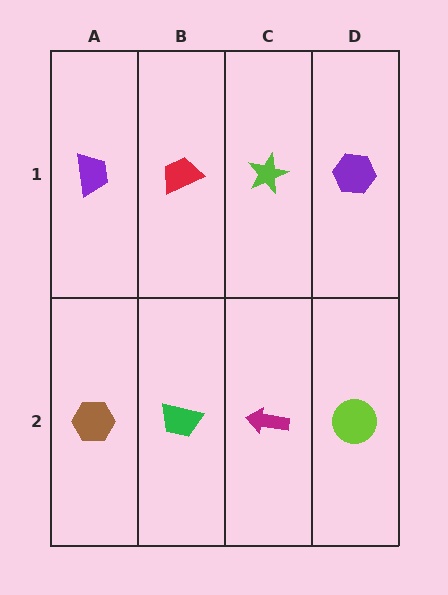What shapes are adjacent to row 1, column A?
A brown hexagon (row 2, column A), a red trapezoid (row 1, column B).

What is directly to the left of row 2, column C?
A green trapezoid.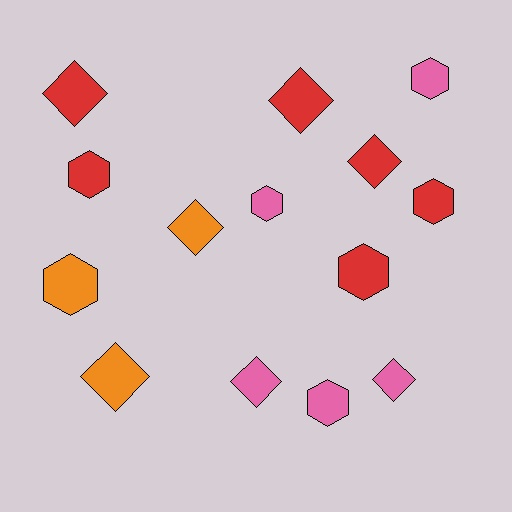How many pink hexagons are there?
There are 3 pink hexagons.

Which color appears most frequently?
Red, with 6 objects.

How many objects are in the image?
There are 14 objects.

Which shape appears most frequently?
Diamond, with 7 objects.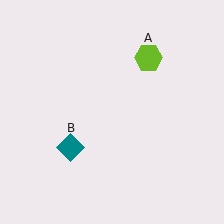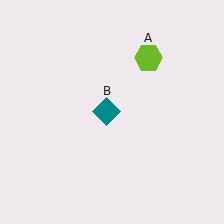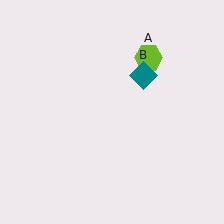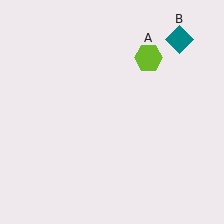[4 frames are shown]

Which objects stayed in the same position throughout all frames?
Lime hexagon (object A) remained stationary.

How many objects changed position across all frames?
1 object changed position: teal diamond (object B).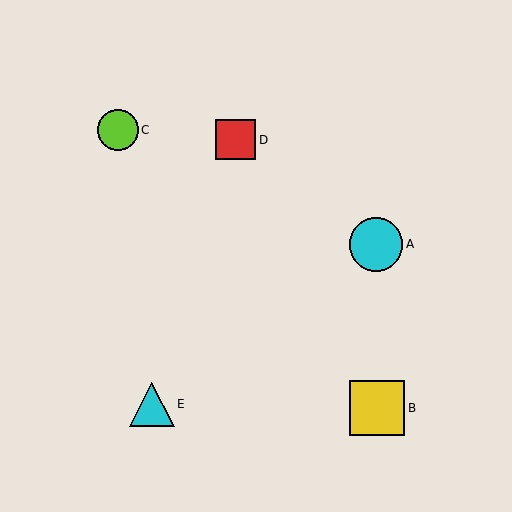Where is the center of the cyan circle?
The center of the cyan circle is at (376, 244).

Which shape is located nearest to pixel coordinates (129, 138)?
The lime circle (labeled C) at (118, 130) is nearest to that location.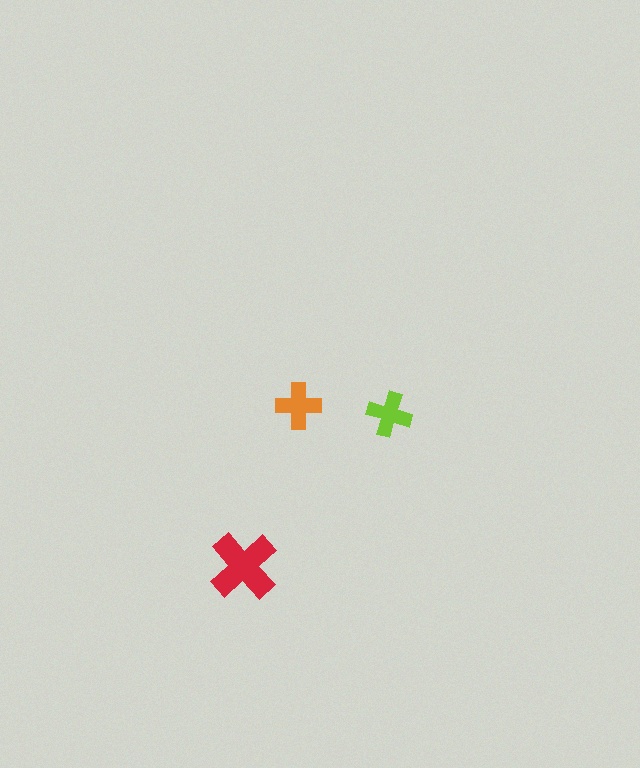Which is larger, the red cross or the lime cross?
The red one.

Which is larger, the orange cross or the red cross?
The red one.